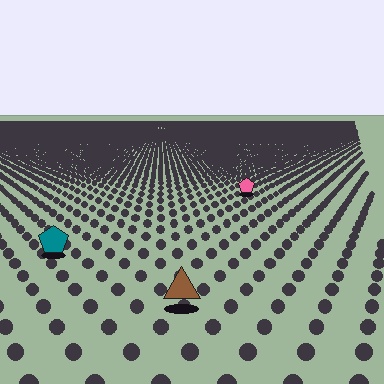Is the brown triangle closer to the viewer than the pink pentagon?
Yes. The brown triangle is closer — you can tell from the texture gradient: the ground texture is coarser near it.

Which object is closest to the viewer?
The brown triangle is closest. The texture marks near it are larger and more spread out.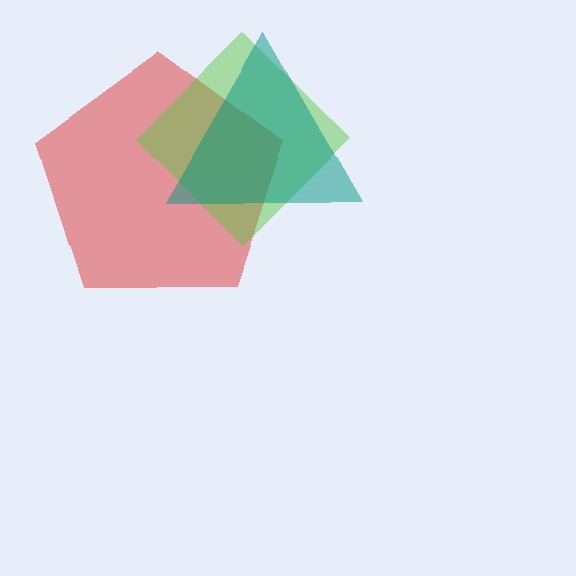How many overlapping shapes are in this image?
There are 3 overlapping shapes in the image.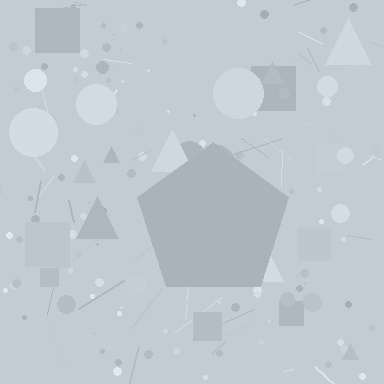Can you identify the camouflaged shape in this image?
The camouflaged shape is a pentagon.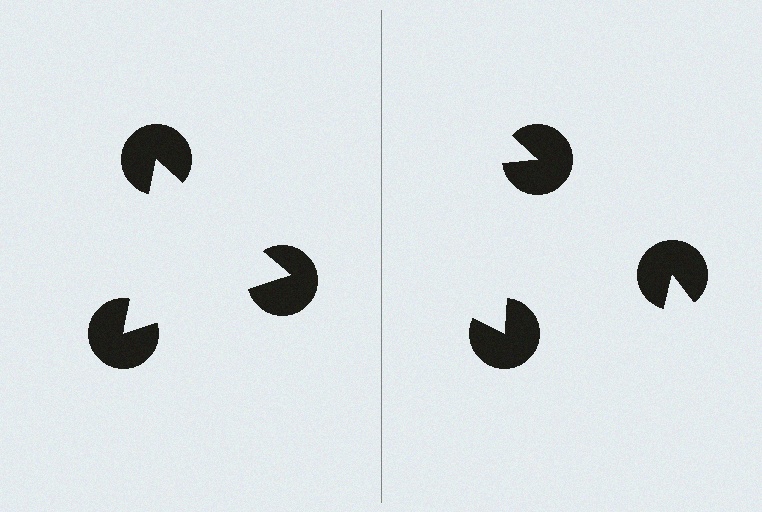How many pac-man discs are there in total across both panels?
6 — 3 on each side.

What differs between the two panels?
The pac-man discs are positioned identically on both sides; only the wedge orientations differ. On the left they align to a triangle; on the right they are misaligned.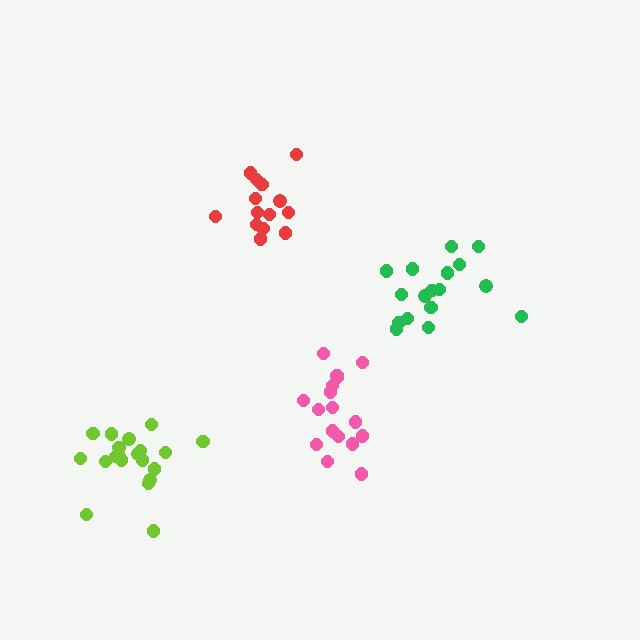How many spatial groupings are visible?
There are 4 spatial groupings.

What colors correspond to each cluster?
The clusters are colored: green, lime, pink, red.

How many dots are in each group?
Group 1: 17 dots, Group 2: 20 dots, Group 3: 17 dots, Group 4: 14 dots (68 total).